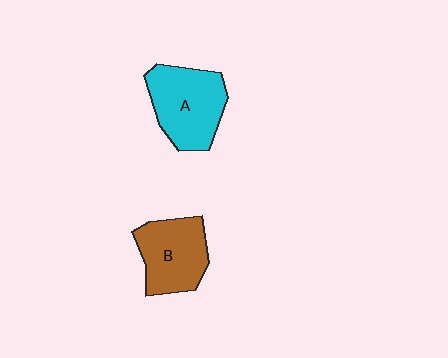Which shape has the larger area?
Shape A (cyan).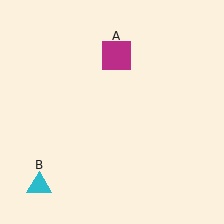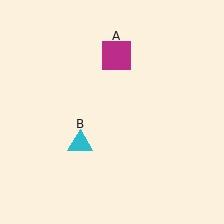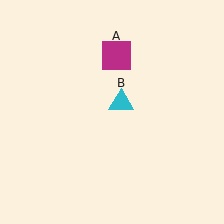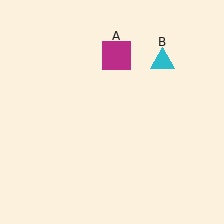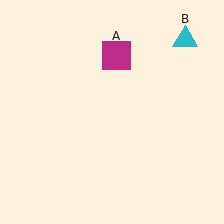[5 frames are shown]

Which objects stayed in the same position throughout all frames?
Magenta square (object A) remained stationary.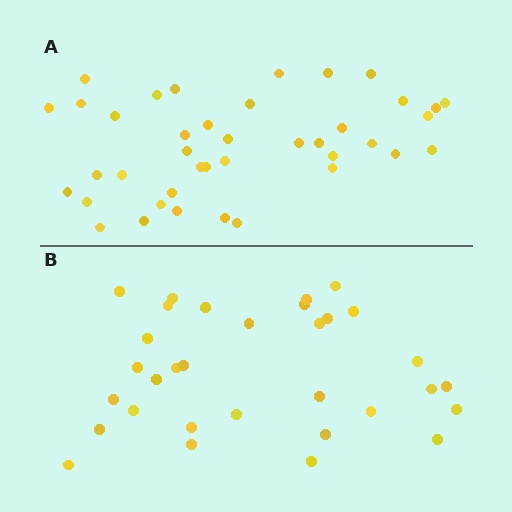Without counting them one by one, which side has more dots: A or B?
Region A (the top region) has more dots.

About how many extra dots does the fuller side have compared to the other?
Region A has roughly 8 or so more dots than region B.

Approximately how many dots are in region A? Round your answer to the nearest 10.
About 40 dots.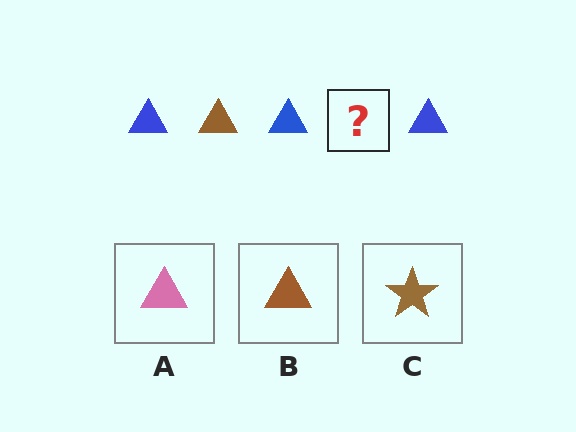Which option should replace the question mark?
Option B.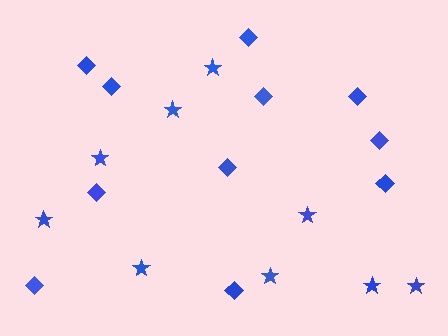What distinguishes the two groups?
There are 2 groups: one group of stars (9) and one group of diamonds (11).